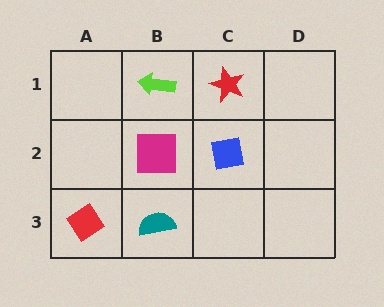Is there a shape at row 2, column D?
No, that cell is empty.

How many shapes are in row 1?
2 shapes.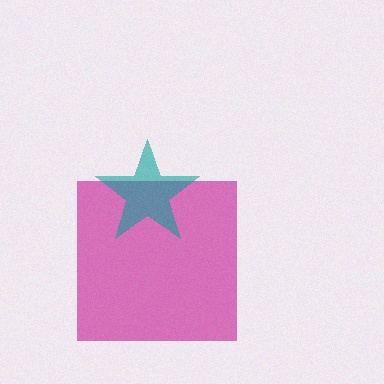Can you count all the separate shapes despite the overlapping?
Yes, there are 2 separate shapes.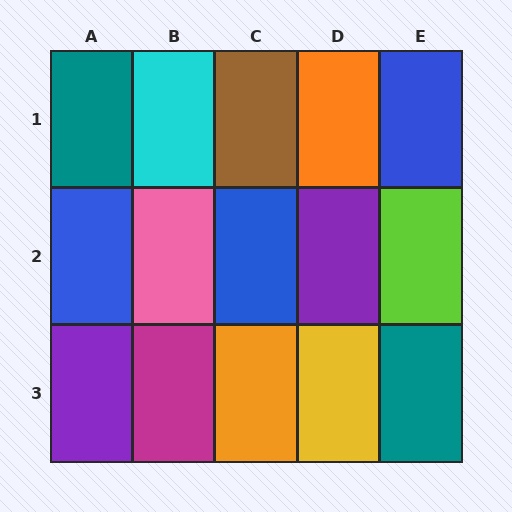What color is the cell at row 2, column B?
Pink.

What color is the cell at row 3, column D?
Yellow.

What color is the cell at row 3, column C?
Orange.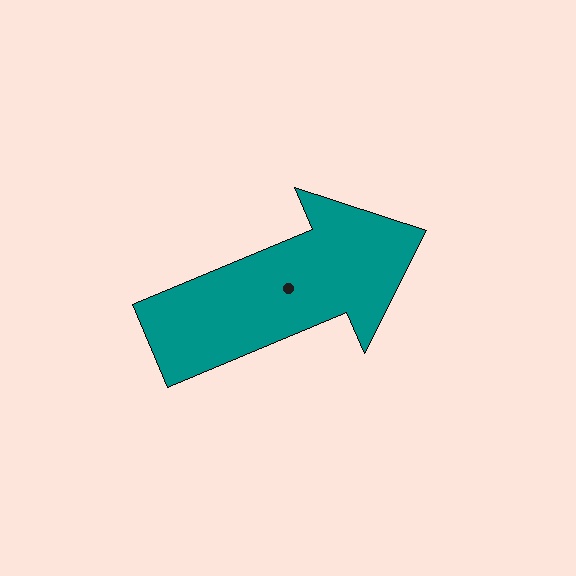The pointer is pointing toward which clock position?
Roughly 2 o'clock.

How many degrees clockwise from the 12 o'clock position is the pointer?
Approximately 67 degrees.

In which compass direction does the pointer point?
Northeast.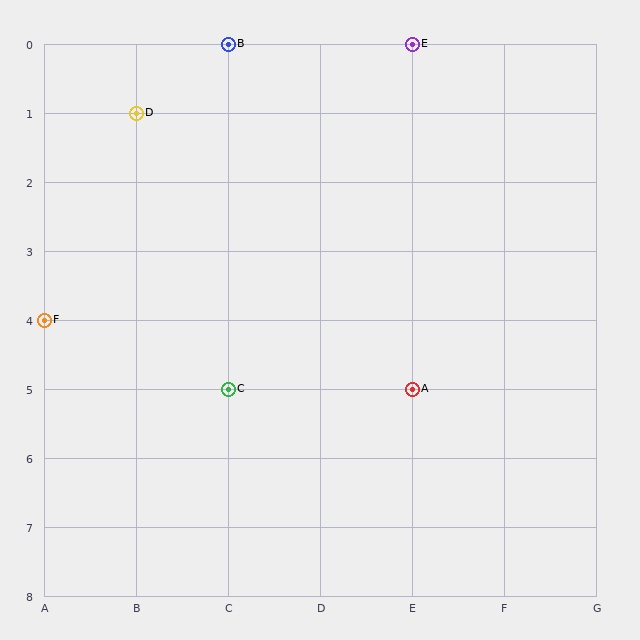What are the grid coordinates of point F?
Point F is at grid coordinates (A, 4).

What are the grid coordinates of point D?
Point D is at grid coordinates (B, 1).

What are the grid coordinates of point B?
Point B is at grid coordinates (C, 0).